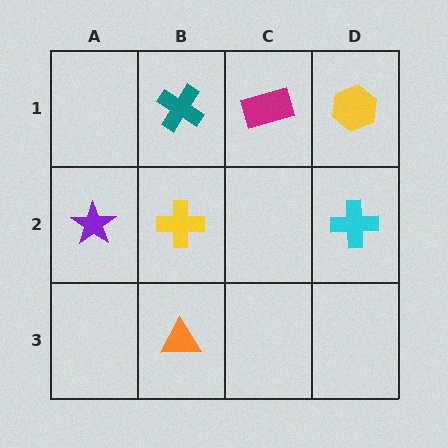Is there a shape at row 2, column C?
No, that cell is empty.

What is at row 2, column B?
A yellow cross.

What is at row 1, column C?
A magenta rectangle.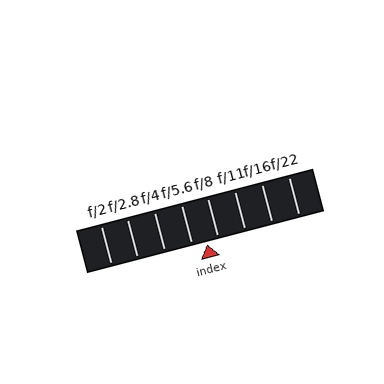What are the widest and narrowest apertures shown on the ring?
The widest aperture shown is f/2 and the narrowest is f/22.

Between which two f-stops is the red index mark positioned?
The index mark is between f/5.6 and f/8.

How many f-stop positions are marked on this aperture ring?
There are 8 f-stop positions marked.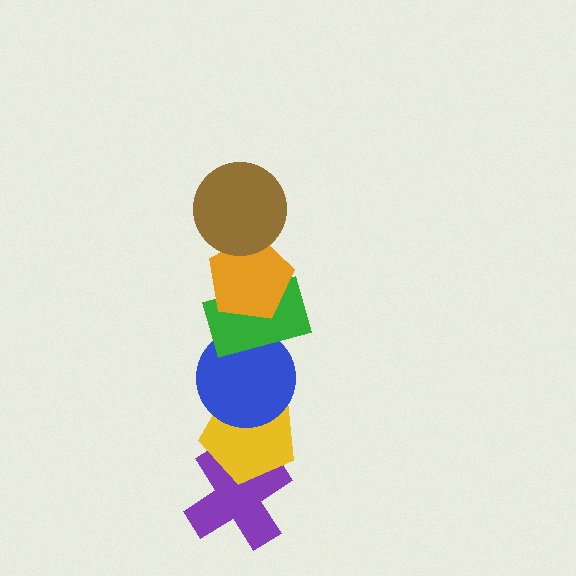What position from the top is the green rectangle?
The green rectangle is 3rd from the top.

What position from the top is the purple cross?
The purple cross is 6th from the top.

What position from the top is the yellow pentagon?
The yellow pentagon is 5th from the top.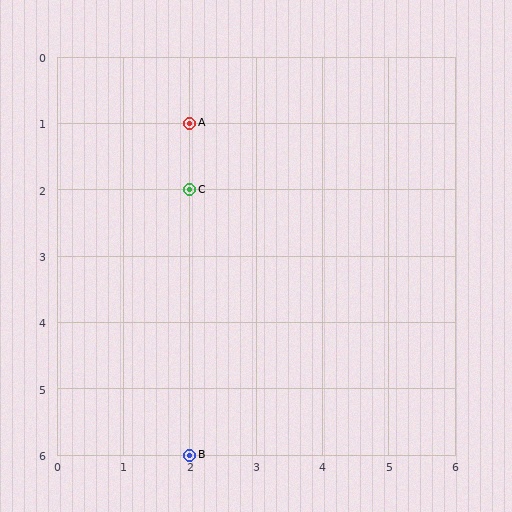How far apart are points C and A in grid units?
Points C and A are 1 row apart.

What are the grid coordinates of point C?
Point C is at grid coordinates (2, 2).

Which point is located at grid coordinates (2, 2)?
Point C is at (2, 2).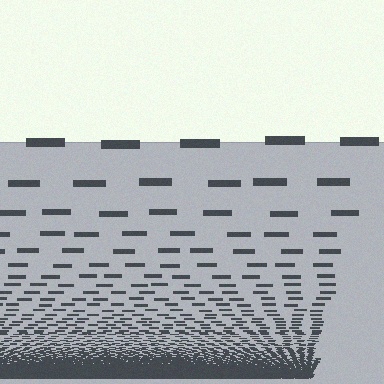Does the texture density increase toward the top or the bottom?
Density increases toward the bottom.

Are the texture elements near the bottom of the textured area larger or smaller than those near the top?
Smaller. The gradient is inverted — elements near the bottom are smaller and denser.